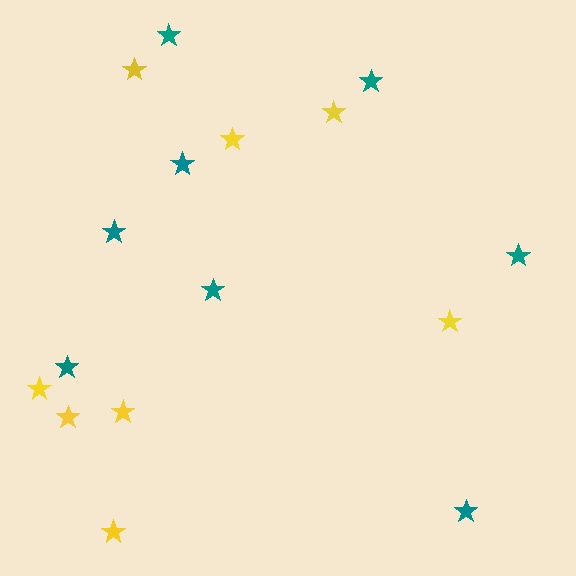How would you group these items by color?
There are 2 groups: one group of yellow stars (8) and one group of teal stars (8).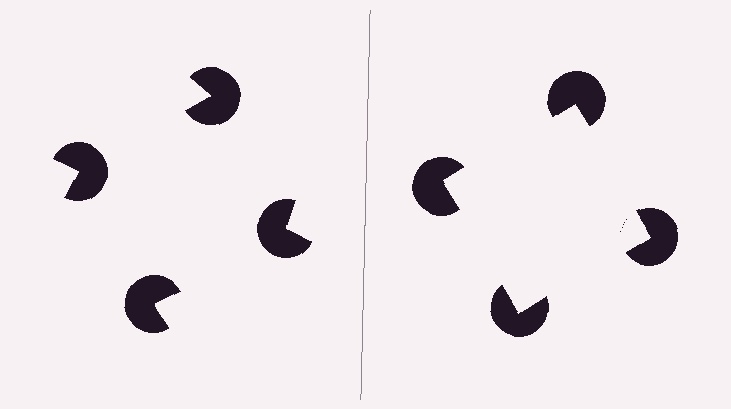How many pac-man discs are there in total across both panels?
8 — 4 on each side.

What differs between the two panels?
The pac-man discs are positioned identically on both sides; only the wedge orientations differ. On the right they align to a square; on the left they are misaligned.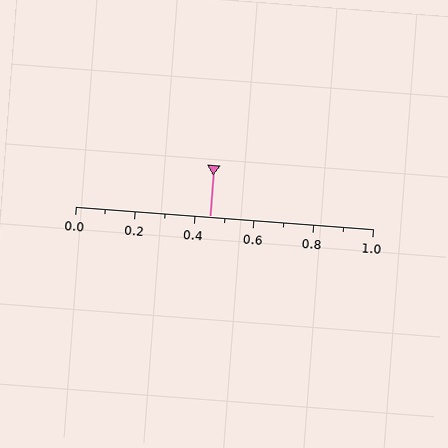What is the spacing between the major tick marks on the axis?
The major ticks are spaced 0.2 apart.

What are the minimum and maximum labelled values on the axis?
The axis runs from 0.0 to 1.0.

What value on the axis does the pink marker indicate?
The marker indicates approximately 0.45.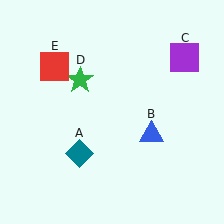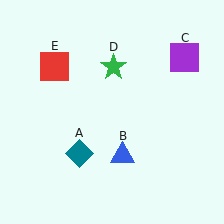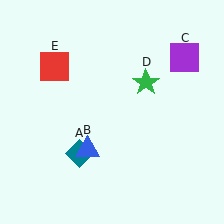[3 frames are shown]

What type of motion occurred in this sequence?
The blue triangle (object B), green star (object D) rotated clockwise around the center of the scene.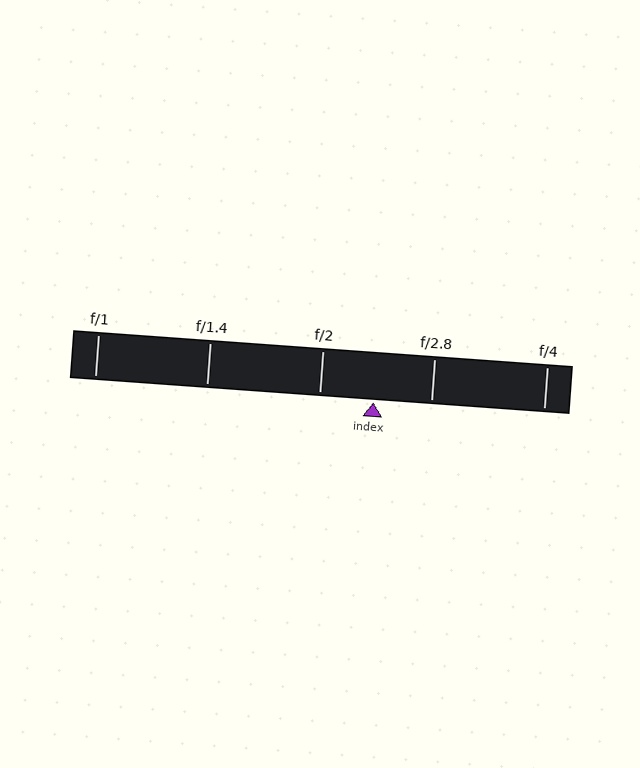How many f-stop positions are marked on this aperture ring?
There are 5 f-stop positions marked.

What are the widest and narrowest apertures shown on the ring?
The widest aperture shown is f/1 and the narrowest is f/4.